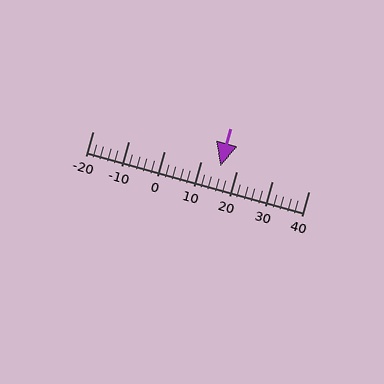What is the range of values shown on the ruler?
The ruler shows values from -20 to 40.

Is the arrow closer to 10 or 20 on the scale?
The arrow is closer to 20.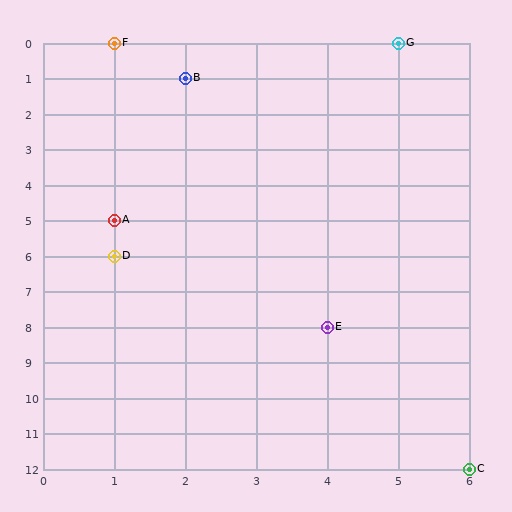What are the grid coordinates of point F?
Point F is at grid coordinates (1, 0).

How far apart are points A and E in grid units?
Points A and E are 3 columns and 3 rows apart (about 4.2 grid units diagonally).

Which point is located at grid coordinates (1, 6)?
Point D is at (1, 6).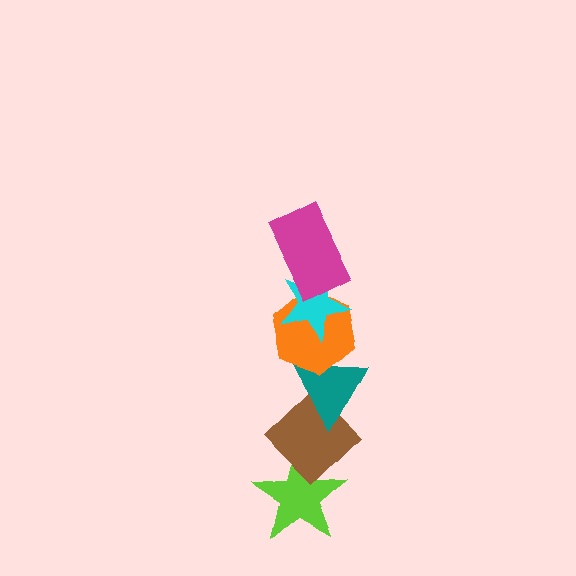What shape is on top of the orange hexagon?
The cyan star is on top of the orange hexagon.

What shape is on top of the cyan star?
The magenta rectangle is on top of the cyan star.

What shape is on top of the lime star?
The brown diamond is on top of the lime star.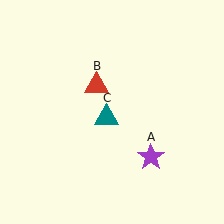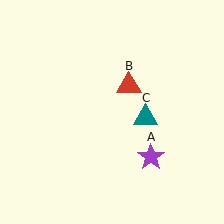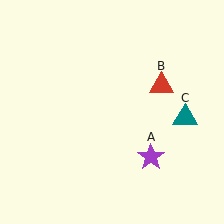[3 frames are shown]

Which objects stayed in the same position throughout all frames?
Purple star (object A) remained stationary.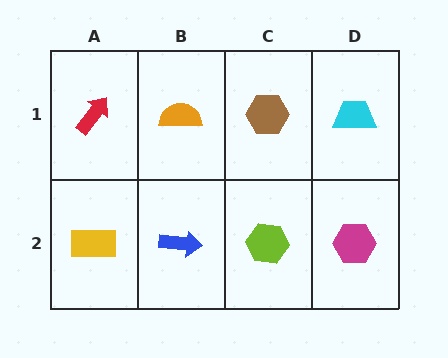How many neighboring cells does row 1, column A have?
2.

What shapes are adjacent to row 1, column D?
A magenta hexagon (row 2, column D), a brown hexagon (row 1, column C).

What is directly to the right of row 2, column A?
A blue arrow.